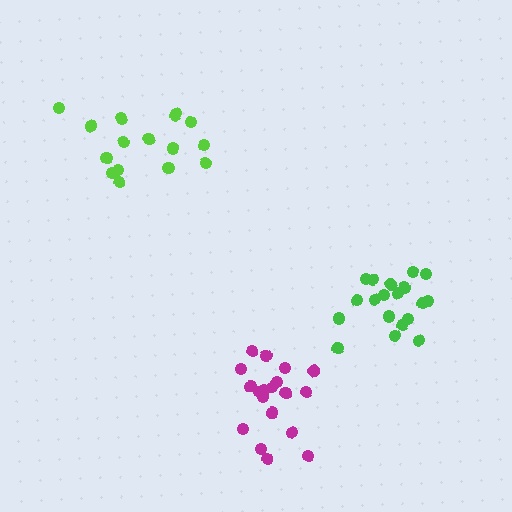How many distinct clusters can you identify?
There are 3 distinct clusters.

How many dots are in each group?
Group 1: 19 dots, Group 2: 20 dots, Group 3: 17 dots (56 total).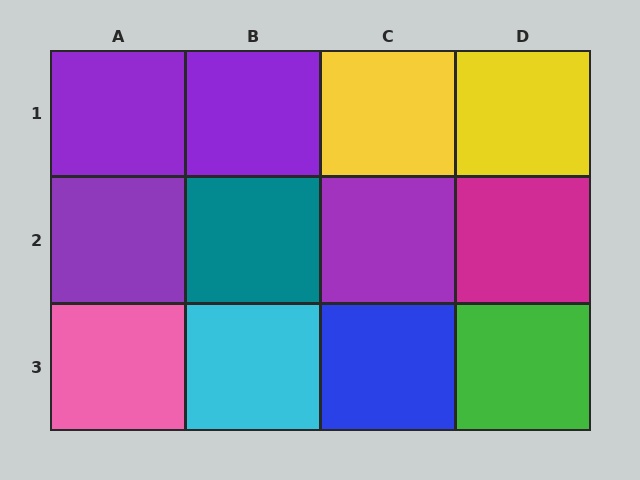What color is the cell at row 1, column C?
Yellow.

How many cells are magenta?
1 cell is magenta.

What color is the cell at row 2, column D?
Magenta.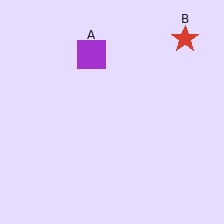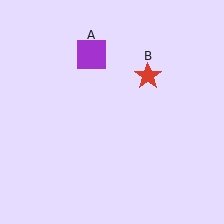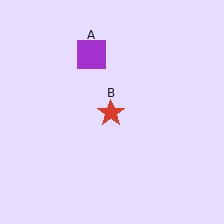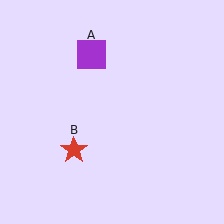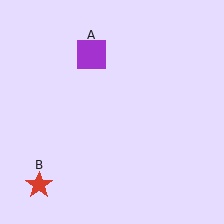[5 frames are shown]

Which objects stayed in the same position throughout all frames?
Purple square (object A) remained stationary.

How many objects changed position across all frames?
1 object changed position: red star (object B).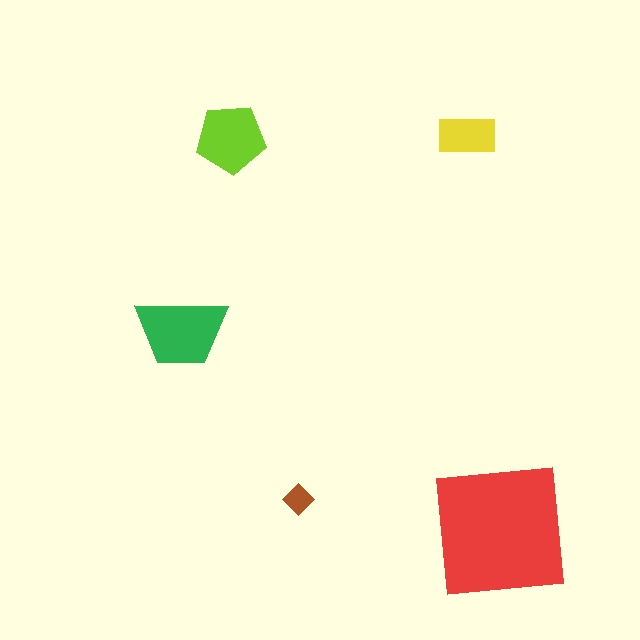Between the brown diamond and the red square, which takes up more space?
The red square.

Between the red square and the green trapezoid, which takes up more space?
The red square.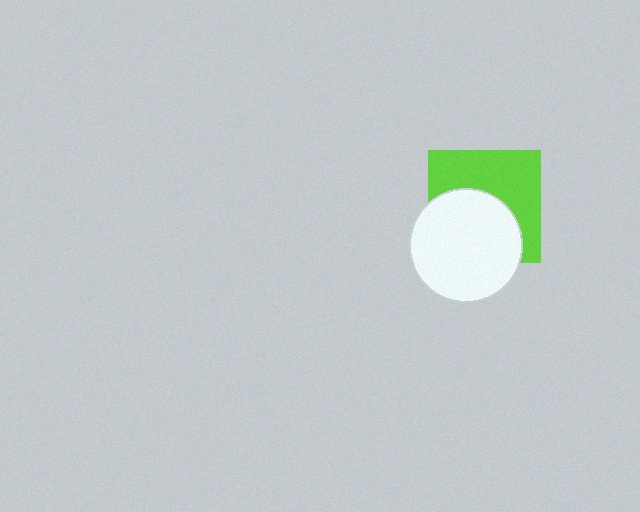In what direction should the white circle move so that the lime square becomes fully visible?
The white circle should move down. That is the shortest direction to clear the overlap and leave the lime square fully visible.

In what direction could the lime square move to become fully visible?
The lime square could move up. That would shift it out from behind the white circle entirely.